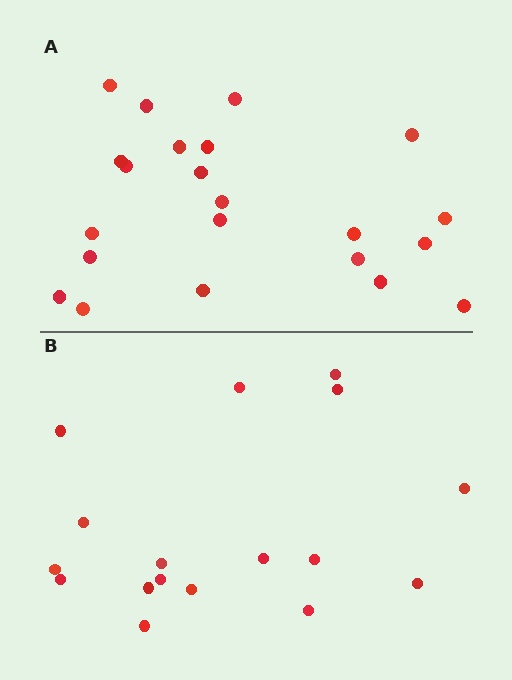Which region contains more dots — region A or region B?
Region A (the top region) has more dots.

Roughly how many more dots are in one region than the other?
Region A has about 5 more dots than region B.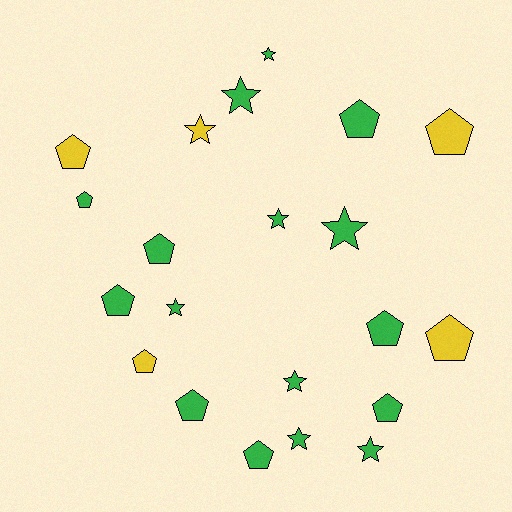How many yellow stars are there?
There is 1 yellow star.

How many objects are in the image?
There are 21 objects.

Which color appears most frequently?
Green, with 16 objects.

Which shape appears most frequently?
Pentagon, with 12 objects.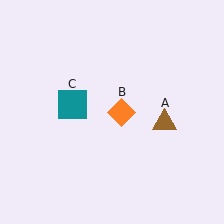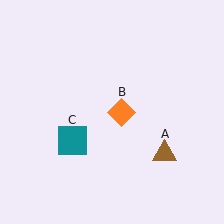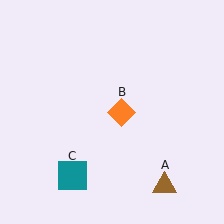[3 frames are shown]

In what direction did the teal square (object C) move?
The teal square (object C) moved down.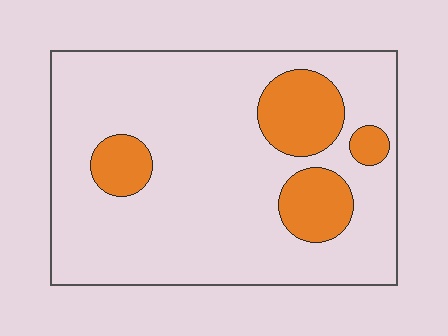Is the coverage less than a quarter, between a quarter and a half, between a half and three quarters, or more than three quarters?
Less than a quarter.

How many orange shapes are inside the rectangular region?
4.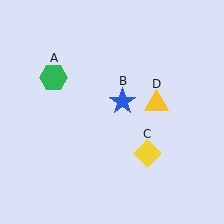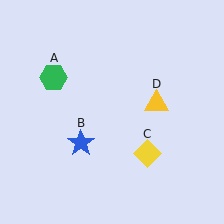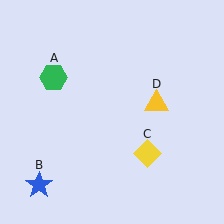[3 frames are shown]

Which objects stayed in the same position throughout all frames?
Green hexagon (object A) and yellow diamond (object C) and yellow triangle (object D) remained stationary.